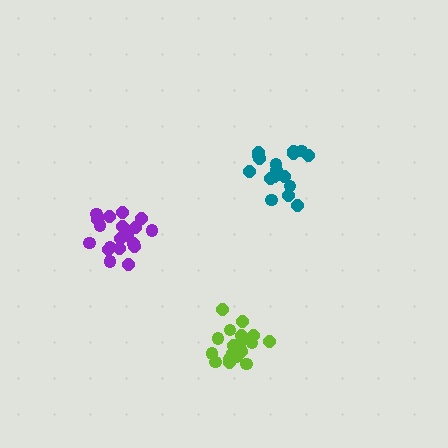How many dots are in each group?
Group 1: 19 dots, Group 2: 19 dots, Group 3: 18 dots (56 total).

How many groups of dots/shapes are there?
There are 3 groups.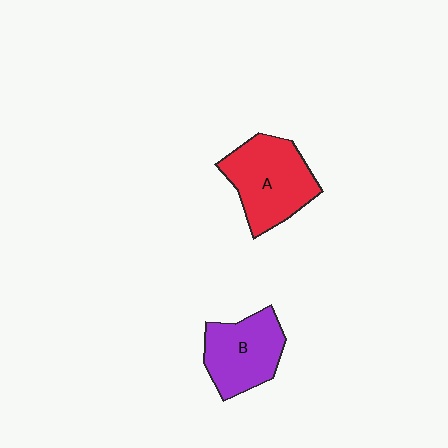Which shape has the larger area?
Shape A (red).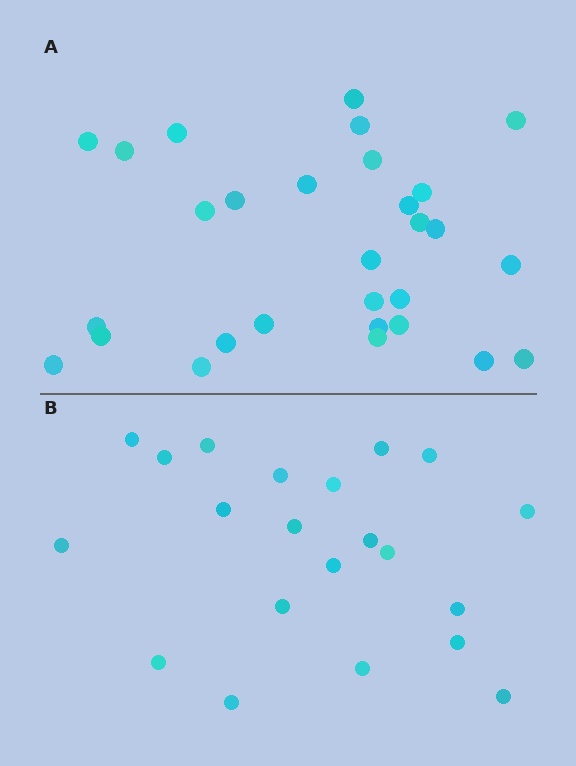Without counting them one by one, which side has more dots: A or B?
Region A (the top region) has more dots.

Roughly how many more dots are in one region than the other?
Region A has roughly 8 or so more dots than region B.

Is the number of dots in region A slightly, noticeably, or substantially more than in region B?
Region A has noticeably more, but not dramatically so. The ratio is roughly 1.4 to 1.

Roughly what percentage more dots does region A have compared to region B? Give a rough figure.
About 40% more.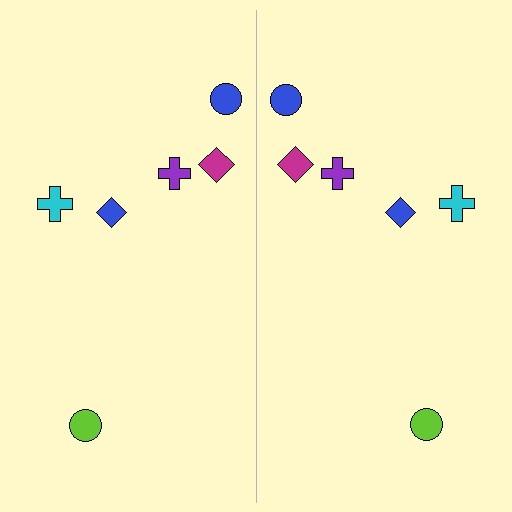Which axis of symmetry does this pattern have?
The pattern has a vertical axis of symmetry running through the center of the image.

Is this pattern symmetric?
Yes, this pattern has bilateral (reflection) symmetry.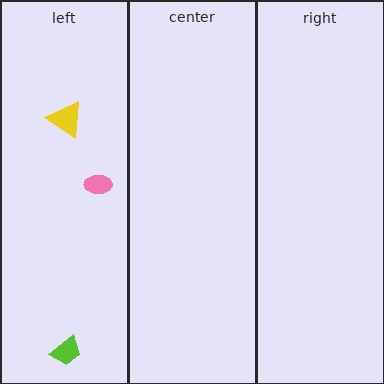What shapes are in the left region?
The lime trapezoid, the yellow triangle, the pink ellipse.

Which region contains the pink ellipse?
The left region.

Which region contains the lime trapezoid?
The left region.